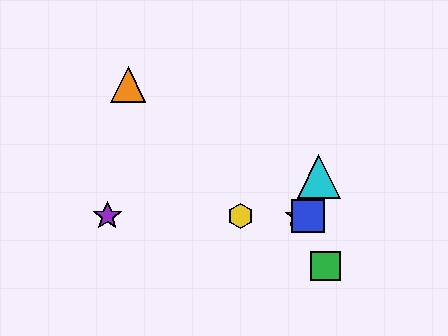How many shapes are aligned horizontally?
4 shapes (the red star, the blue square, the yellow hexagon, the purple star) are aligned horizontally.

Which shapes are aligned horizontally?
The red star, the blue square, the yellow hexagon, the purple star are aligned horizontally.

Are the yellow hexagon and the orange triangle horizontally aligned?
No, the yellow hexagon is at y≈216 and the orange triangle is at y≈85.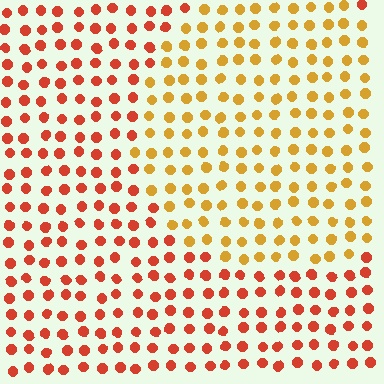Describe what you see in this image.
The image is filled with small red elements in a uniform arrangement. A circle-shaped region is visible where the elements are tinted to a slightly different hue, forming a subtle color boundary.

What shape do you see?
I see a circle.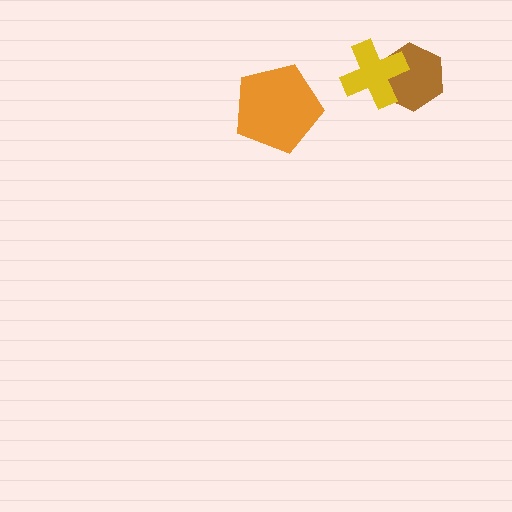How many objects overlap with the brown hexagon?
1 object overlaps with the brown hexagon.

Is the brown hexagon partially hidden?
Yes, it is partially covered by another shape.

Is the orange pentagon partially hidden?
No, no other shape covers it.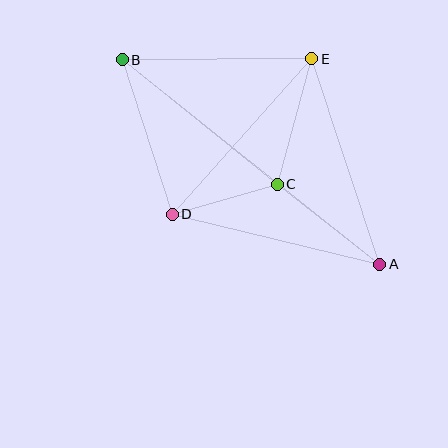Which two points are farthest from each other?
Points A and B are farthest from each other.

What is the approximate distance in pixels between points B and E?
The distance between B and E is approximately 190 pixels.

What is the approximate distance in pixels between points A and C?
The distance between A and C is approximately 130 pixels.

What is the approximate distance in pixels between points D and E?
The distance between D and E is approximately 209 pixels.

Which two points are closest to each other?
Points C and D are closest to each other.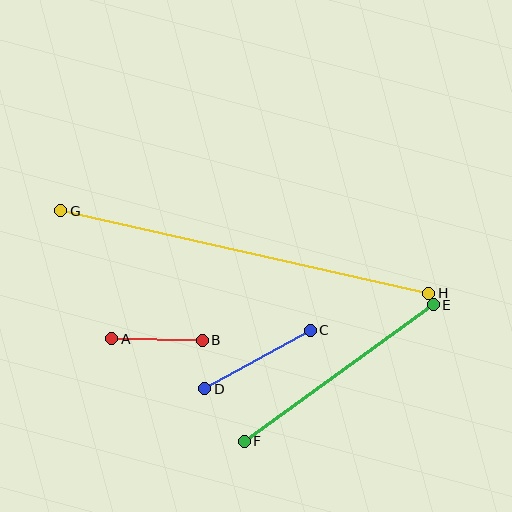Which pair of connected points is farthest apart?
Points G and H are farthest apart.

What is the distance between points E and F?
The distance is approximately 233 pixels.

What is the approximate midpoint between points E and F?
The midpoint is at approximately (339, 373) pixels.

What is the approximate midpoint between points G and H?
The midpoint is at approximately (245, 252) pixels.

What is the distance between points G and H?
The distance is approximately 377 pixels.